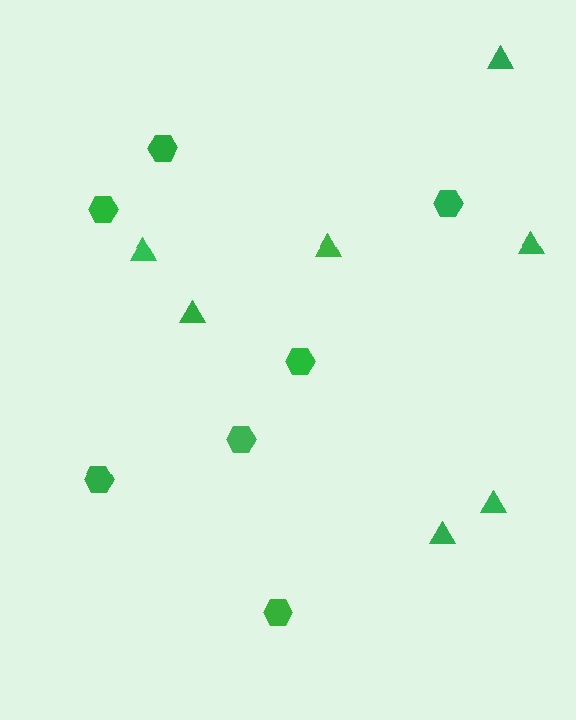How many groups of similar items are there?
There are 2 groups: one group of hexagons (7) and one group of triangles (7).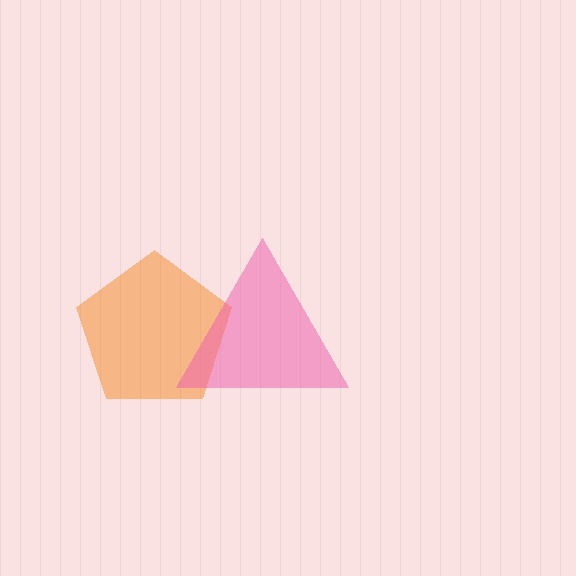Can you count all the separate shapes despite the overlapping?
Yes, there are 2 separate shapes.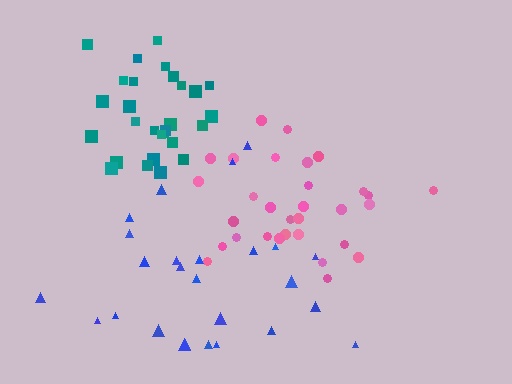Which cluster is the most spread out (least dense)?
Blue.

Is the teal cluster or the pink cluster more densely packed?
Teal.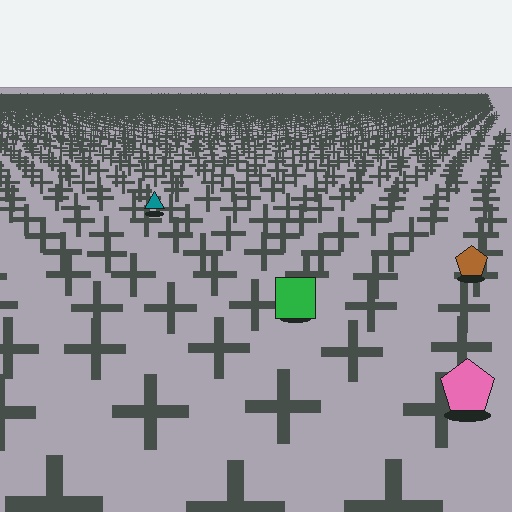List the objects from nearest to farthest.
From nearest to farthest: the pink pentagon, the green square, the brown pentagon, the teal triangle.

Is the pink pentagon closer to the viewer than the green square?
Yes. The pink pentagon is closer — you can tell from the texture gradient: the ground texture is coarser near it.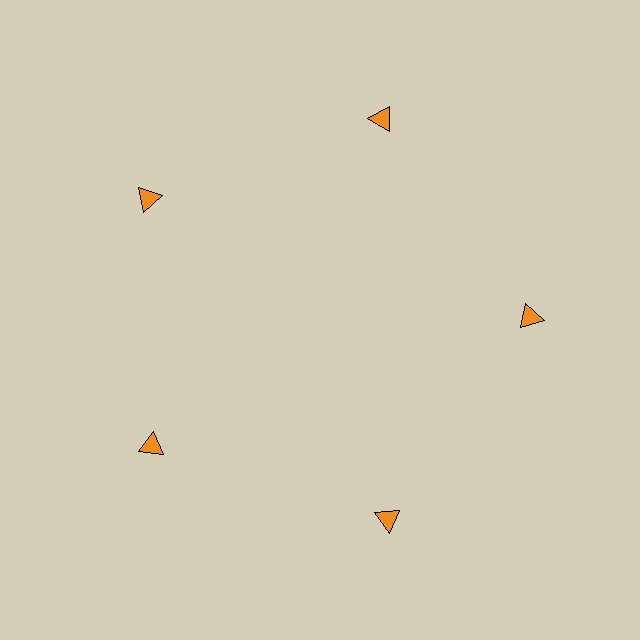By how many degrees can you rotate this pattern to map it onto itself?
The pattern maps onto itself every 72 degrees of rotation.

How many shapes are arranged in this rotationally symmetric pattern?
There are 5 shapes, arranged in 5 groups of 1.